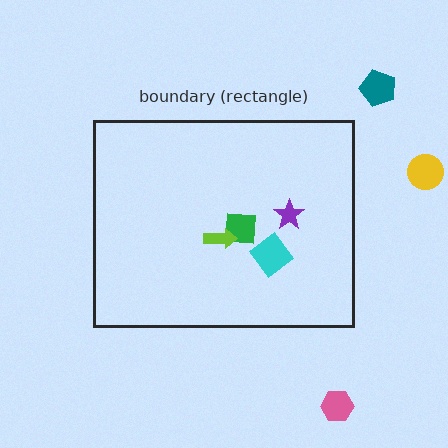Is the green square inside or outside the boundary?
Inside.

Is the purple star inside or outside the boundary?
Inside.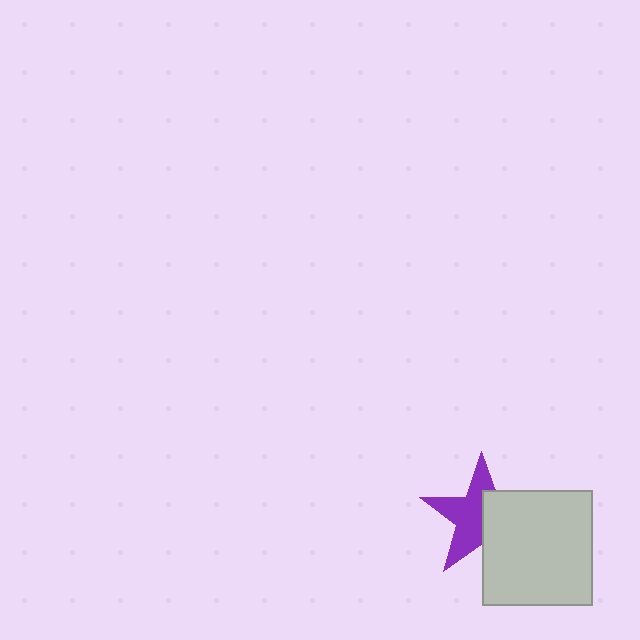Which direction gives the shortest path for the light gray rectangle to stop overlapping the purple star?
Moving right gives the shortest separation.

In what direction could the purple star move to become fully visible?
The purple star could move left. That would shift it out from behind the light gray rectangle entirely.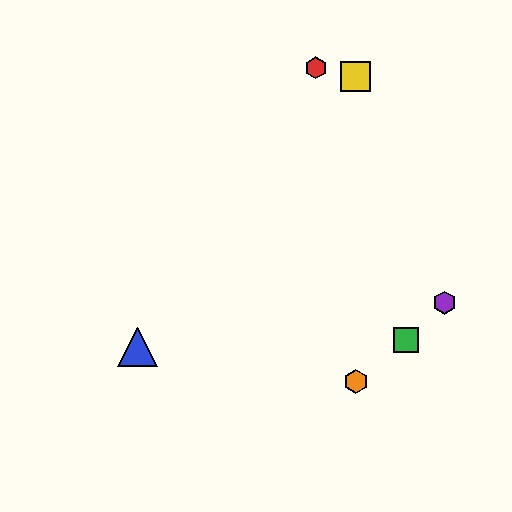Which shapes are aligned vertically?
The yellow square, the orange hexagon are aligned vertically.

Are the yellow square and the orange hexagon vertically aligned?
Yes, both are at x≈356.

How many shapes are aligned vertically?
2 shapes (the yellow square, the orange hexagon) are aligned vertically.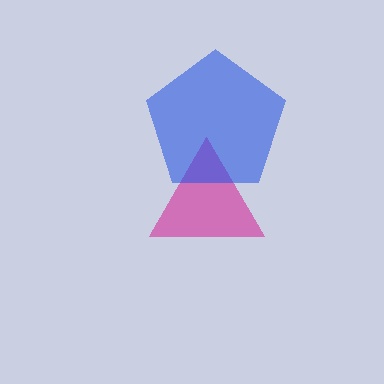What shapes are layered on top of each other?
The layered shapes are: a magenta triangle, a blue pentagon.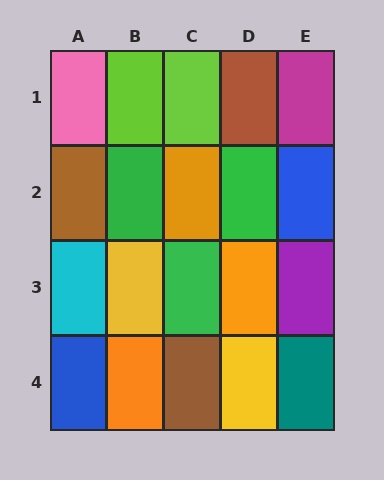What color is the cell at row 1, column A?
Pink.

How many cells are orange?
3 cells are orange.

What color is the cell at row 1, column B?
Lime.